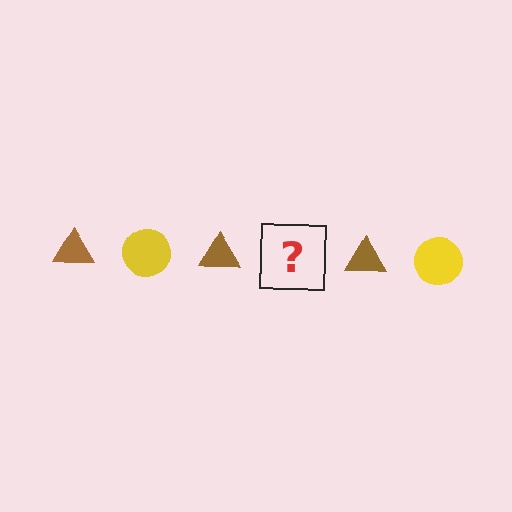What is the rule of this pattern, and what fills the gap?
The rule is that the pattern alternates between brown triangle and yellow circle. The gap should be filled with a yellow circle.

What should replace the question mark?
The question mark should be replaced with a yellow circle.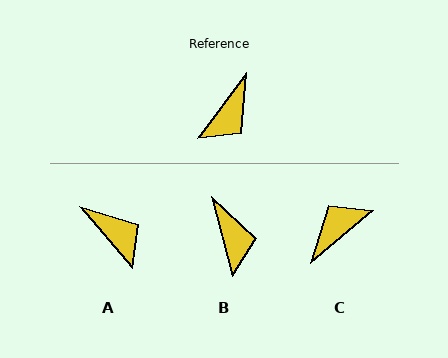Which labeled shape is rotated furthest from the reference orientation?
C, about 167 degrees away.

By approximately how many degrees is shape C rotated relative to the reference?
Approximately 167 degrees counter-clockwise.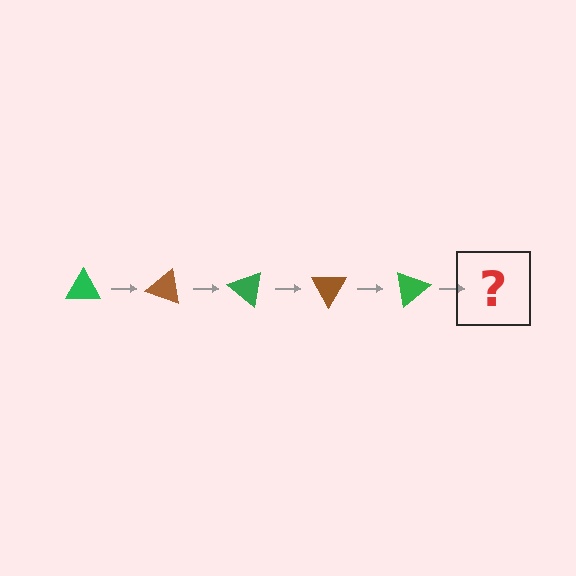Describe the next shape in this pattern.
It should be a brown triangle, rotated 100 degrees from the start.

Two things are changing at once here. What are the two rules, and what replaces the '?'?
The two rules are that it rotates 20 degrees each step and the color cycles through green and brown. The '?' should be a brown triangle, rotated 100 degrees from the start.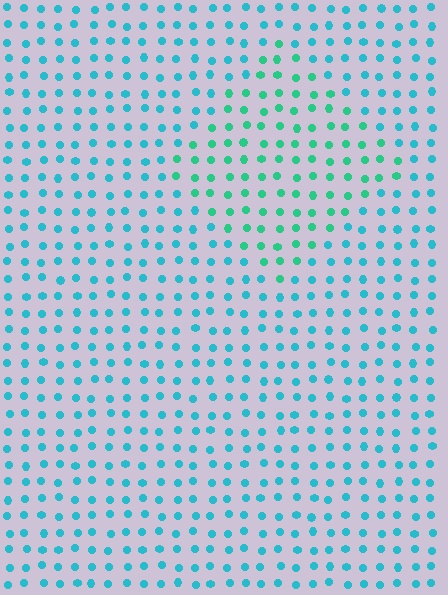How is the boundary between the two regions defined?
The boundary is defined purely by a slight shift in hue (about 31 degrees). Spacing, size, and orientation are identical on both sides.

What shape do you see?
I see a diamond.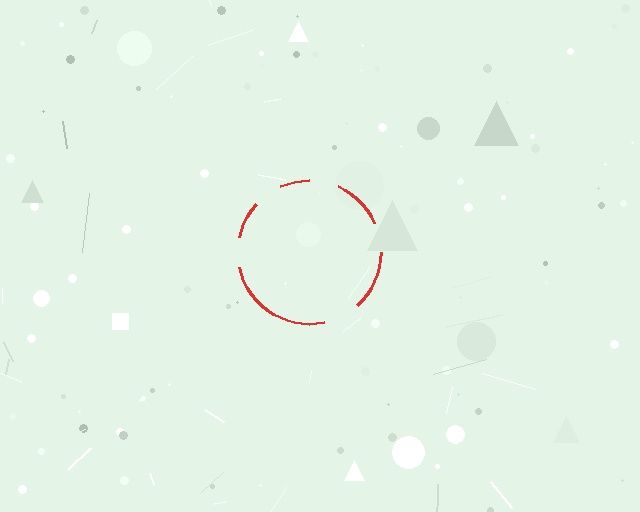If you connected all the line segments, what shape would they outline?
They would outline a circle.